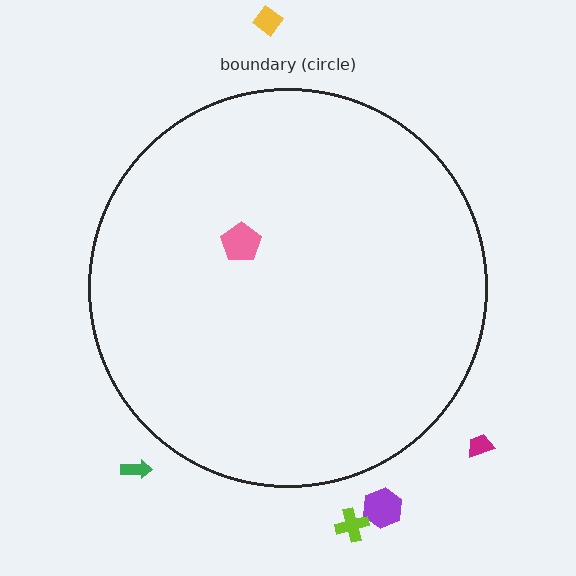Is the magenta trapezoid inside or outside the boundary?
Outside.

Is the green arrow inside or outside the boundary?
Outside.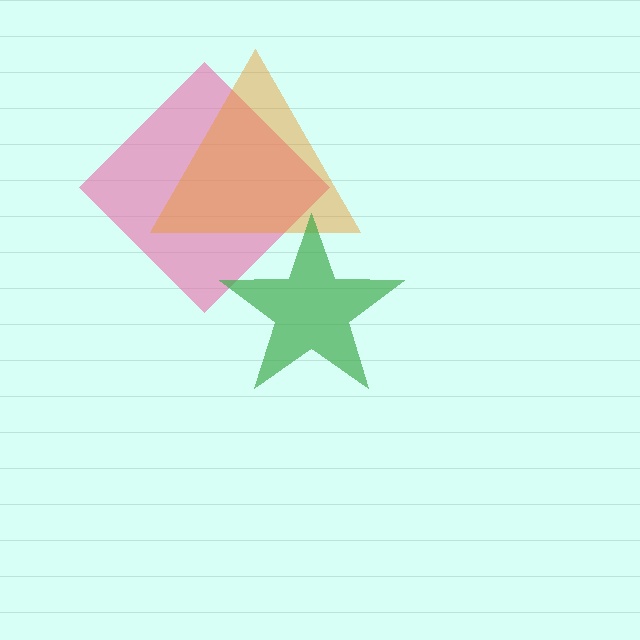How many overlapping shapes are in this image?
There are 3 overlapping shapes in the image.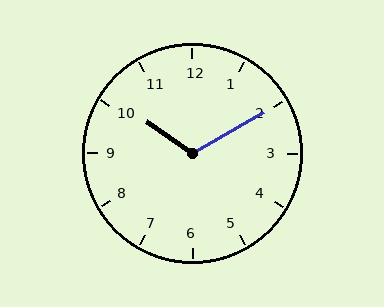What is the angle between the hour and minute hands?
Approximately 115 degrees.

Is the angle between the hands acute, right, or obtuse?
It is obtuse.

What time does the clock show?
10:10.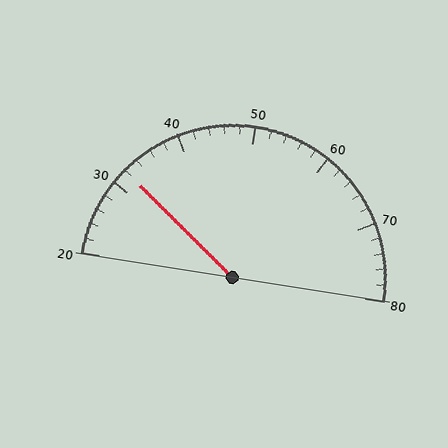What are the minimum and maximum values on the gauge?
The gauge ranges from 20 to 80.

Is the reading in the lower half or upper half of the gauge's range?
The reading is in the lower half of the range (20 to 80).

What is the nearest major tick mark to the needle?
The nearest major tick mark is 30.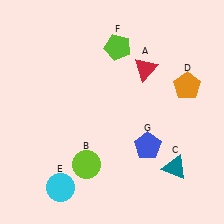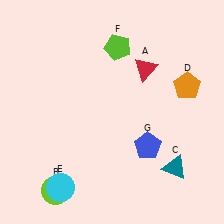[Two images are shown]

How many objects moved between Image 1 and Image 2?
1 object moved between the two images.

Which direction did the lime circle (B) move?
The lime circle (B) moved left.